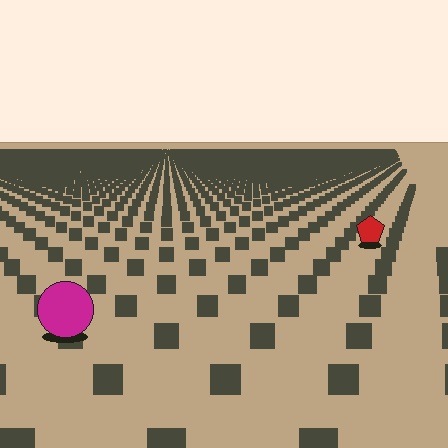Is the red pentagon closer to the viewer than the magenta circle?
No. The magenta circle is closer — you can tell from the texture gradient: the ground texture is coarser near it.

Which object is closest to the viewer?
The magenta circle is closest. The texture marks near it are larger and more spread out.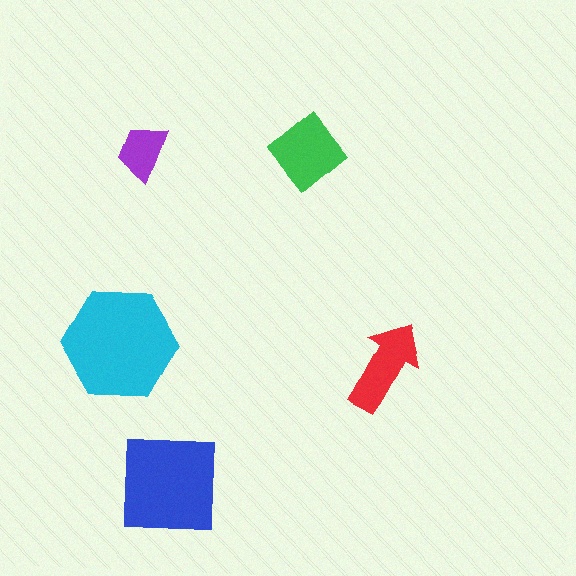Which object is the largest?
The cyan hexagon.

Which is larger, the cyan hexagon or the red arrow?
The cyan hexagon.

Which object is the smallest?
The purple trapezoid.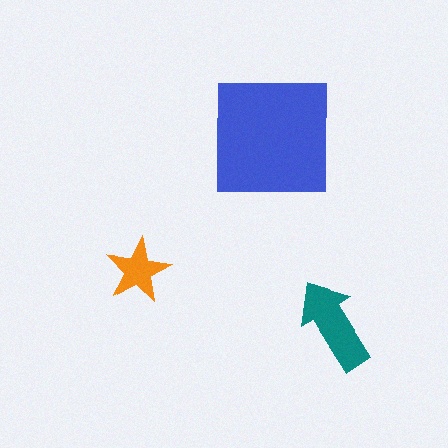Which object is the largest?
The blue square.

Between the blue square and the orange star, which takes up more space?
The blue square.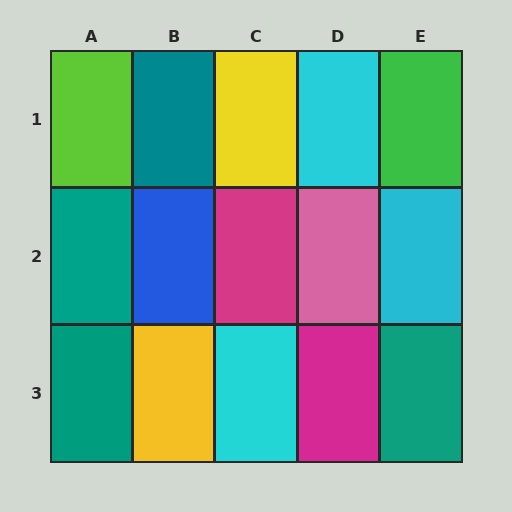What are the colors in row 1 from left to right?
Lime, teal, yellow, cyan, green.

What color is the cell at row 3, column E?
Teal.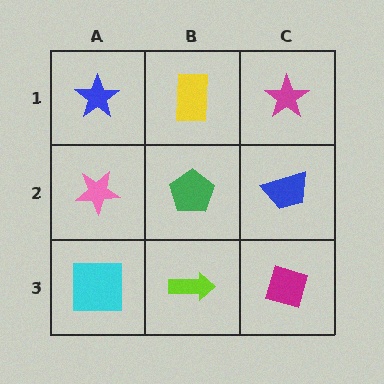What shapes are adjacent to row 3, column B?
A green pentagon (row 2, column B), a cyan square (row 3, column A), a magenta diamond (row 3, column C).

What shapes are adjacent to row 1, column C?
A blue trapezoid (row 2, column C), a yellow rectangle (row 1, column B).